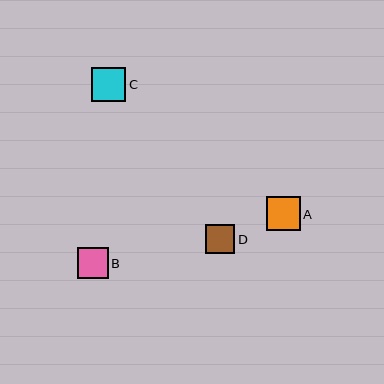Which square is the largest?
Square C is the largest with a size of approximately 34 pixels.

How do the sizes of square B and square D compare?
Square B and square D are approximately the same size.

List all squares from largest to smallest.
From largest to smallest: C, A, B, D.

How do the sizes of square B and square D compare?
Square B and square D are approximately the same size.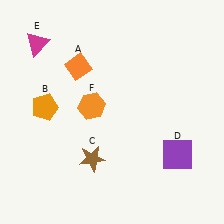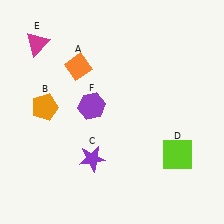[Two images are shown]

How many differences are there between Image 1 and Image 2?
There are 3 differences between the two images.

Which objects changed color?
C changed from brown to purple. D changed from purple to lime. F changed from orange to purple.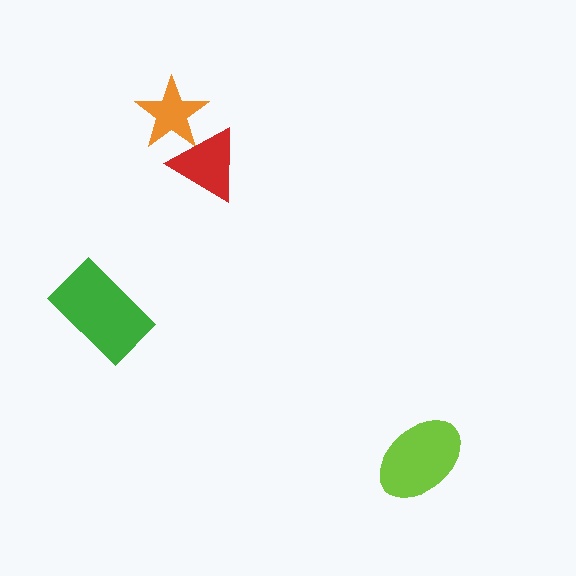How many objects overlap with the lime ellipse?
0 objects overlap with the lime ellipse.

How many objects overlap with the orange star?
1 object overlaps with the orange star.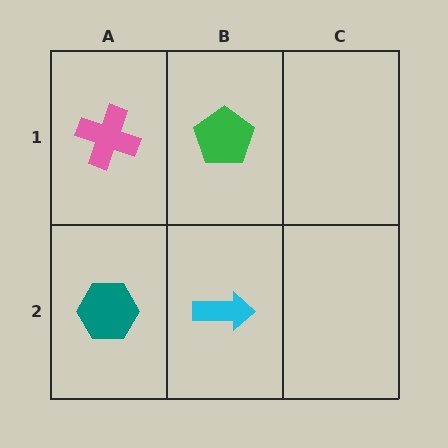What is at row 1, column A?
A pink cross.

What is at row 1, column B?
A green pentagon.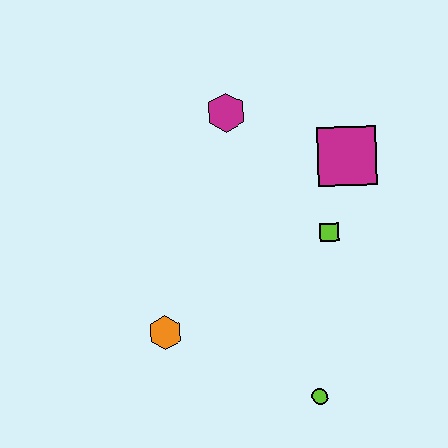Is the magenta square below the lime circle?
No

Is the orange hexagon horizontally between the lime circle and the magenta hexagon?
No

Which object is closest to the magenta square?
The lime square is closest to the magenta square.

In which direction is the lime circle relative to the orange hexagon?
The lime circle is to the right of the orange hexagon.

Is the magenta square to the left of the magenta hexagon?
No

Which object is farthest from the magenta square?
The orange hexagon is farthest from the magenta square.